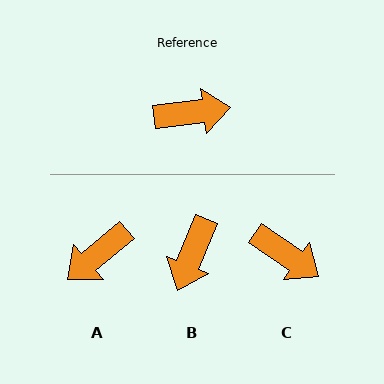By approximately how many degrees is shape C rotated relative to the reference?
Approximately 41 degrees clockwise.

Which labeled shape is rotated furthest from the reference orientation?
A, about 147 degrees away.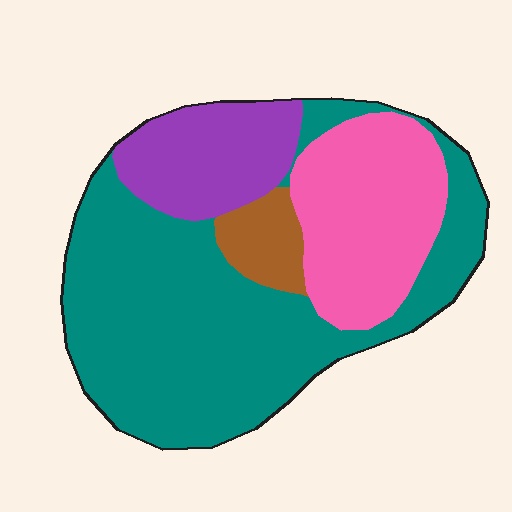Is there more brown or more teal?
Teal.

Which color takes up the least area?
Brown, at roughly 5%.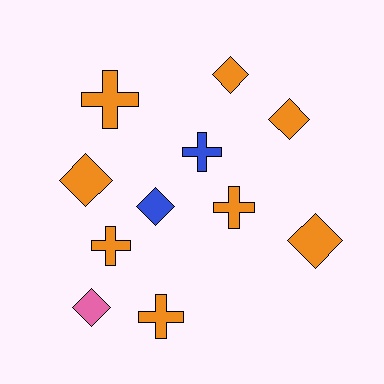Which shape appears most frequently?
Diamond, with 6 objects.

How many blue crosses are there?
There is 1 blue cross.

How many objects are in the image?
There are 11 objects.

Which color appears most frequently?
Orange, with 8 objects.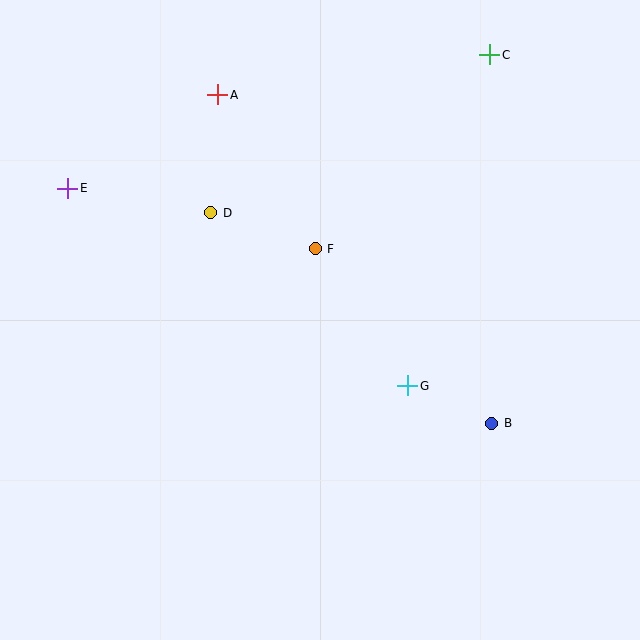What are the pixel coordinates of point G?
Point G is at (408, 386).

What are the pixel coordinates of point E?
Point E is at (68, 188).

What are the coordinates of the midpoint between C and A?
The midpoint between C and A is at (354, 75).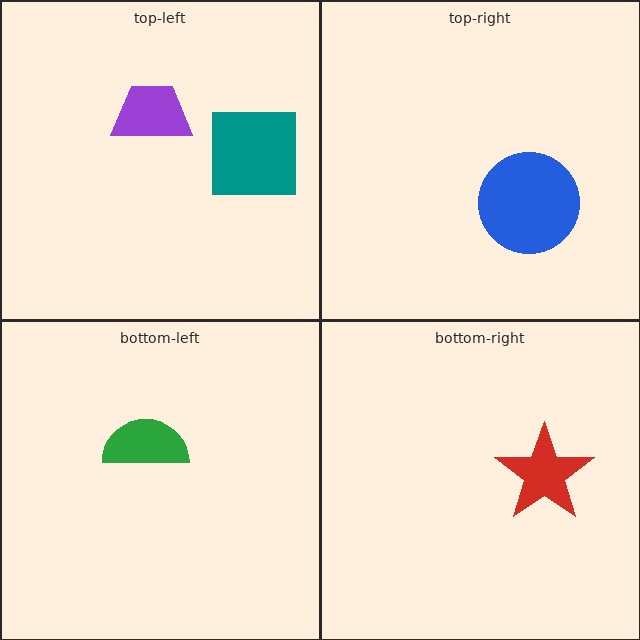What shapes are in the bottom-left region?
The green semicircle.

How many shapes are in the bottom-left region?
1.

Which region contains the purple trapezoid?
The top-left region.